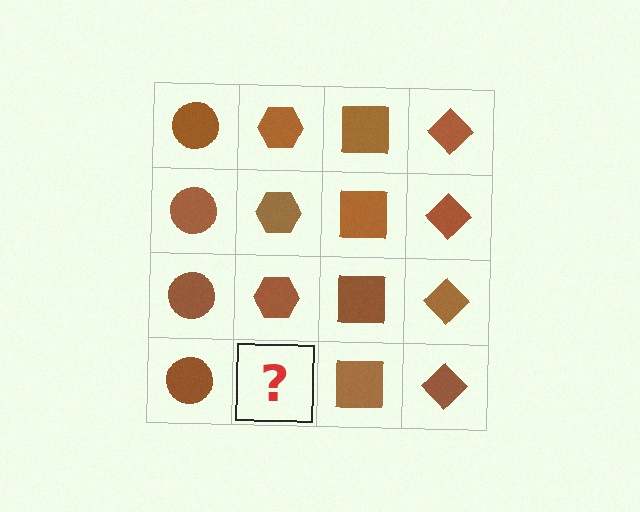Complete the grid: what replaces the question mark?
The question mark should be replaced with a brown hexagon.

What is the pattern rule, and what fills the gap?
The rule is that each column has a consistent shape. The gap should be filled with a brown hexagon.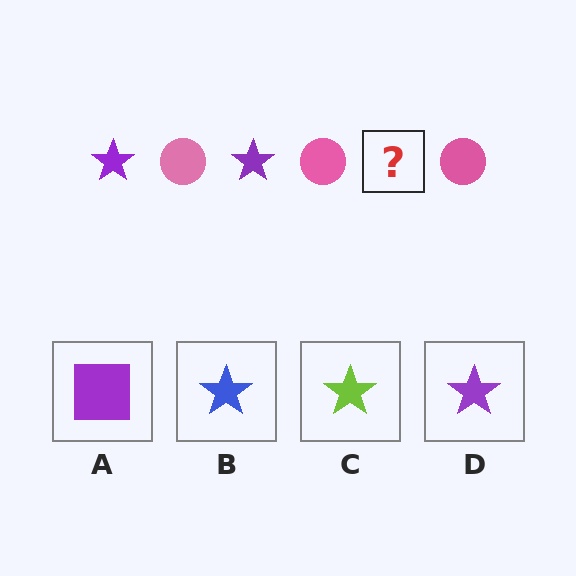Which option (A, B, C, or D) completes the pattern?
D.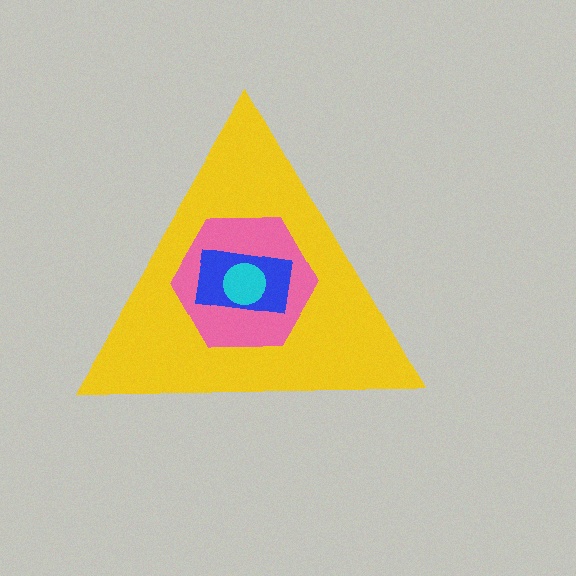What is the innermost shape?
The cyan circle.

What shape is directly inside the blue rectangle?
The cyan circle.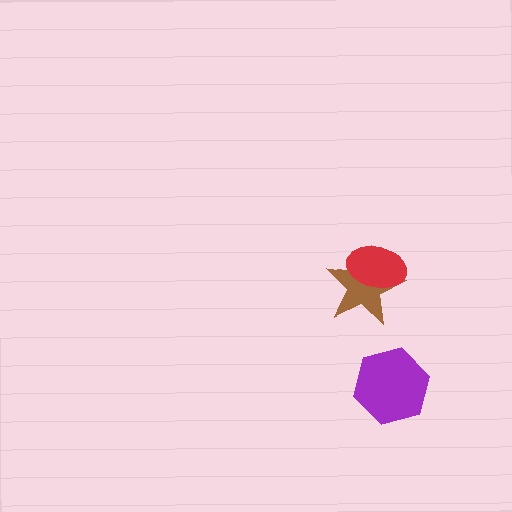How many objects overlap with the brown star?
1 object overlaps with the brown star.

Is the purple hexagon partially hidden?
No, no other shape covers it.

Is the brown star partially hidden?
Yes, it is partially covered by another shape.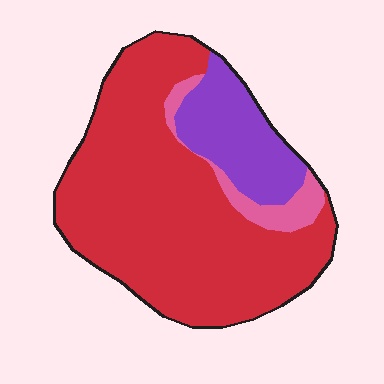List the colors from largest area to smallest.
From largest to smallest: red, purple, pink.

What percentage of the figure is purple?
Purple covers around 20% of the figure.